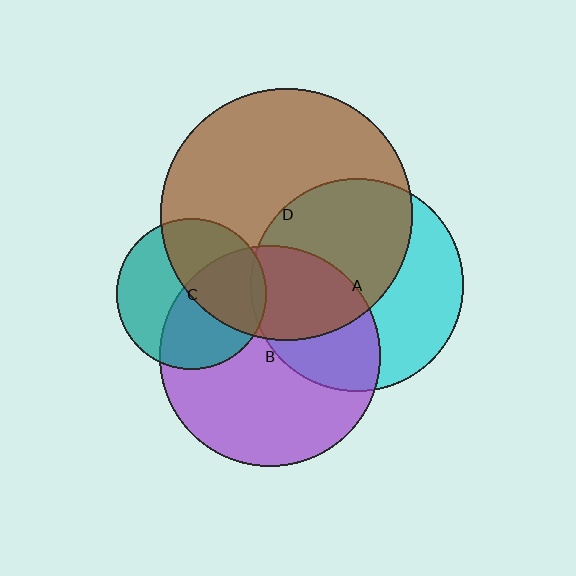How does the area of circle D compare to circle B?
Approximately 1.3 times.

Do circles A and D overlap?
Yes.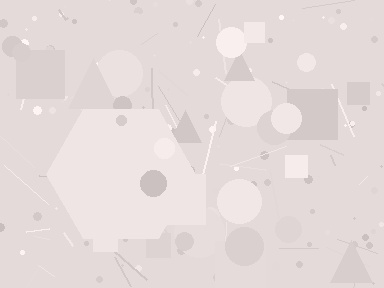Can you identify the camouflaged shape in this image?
The camouflaged shape is a hexagon.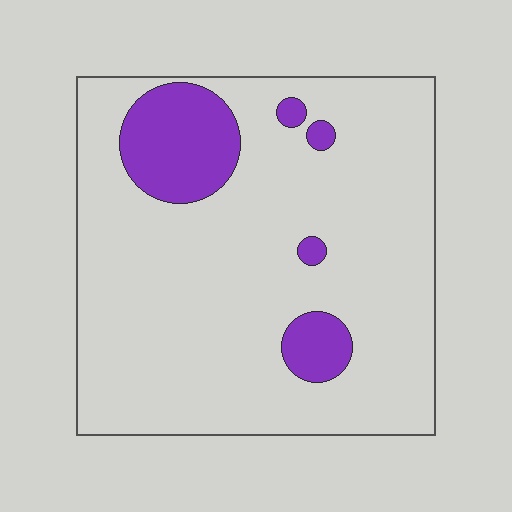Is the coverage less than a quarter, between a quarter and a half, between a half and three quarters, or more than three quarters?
Less than a quarter.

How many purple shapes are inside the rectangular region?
5.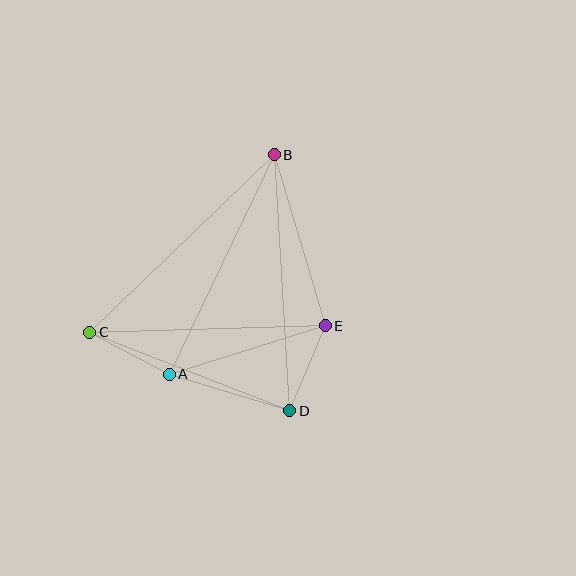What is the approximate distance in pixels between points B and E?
The distance between B and E is approximately 179 pixels.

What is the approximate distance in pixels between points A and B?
The distance between A and B is approximately 243 pixels.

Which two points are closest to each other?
Points A and C are closest to each other.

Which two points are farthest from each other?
Points B and D are farthest from each other.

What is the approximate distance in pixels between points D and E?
The distance between D and E is approximately 92 pixels.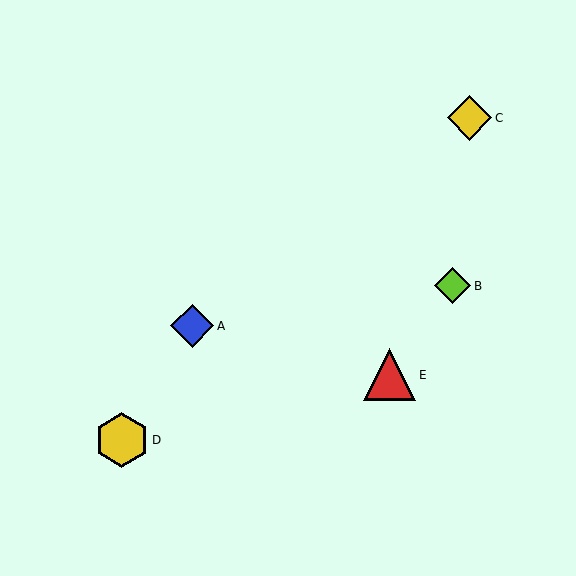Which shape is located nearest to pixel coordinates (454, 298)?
The lime diamond (labeled B) at (452, 286) is nearest to that location.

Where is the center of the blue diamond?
The center of the blue diamond is at (192, 326).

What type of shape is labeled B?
Shape B is a lime diamond.